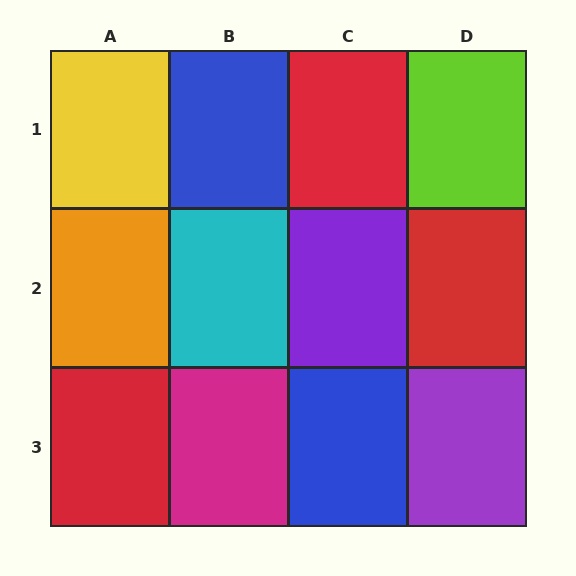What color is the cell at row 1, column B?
Blue.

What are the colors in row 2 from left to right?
Orange, cyan, purple, red.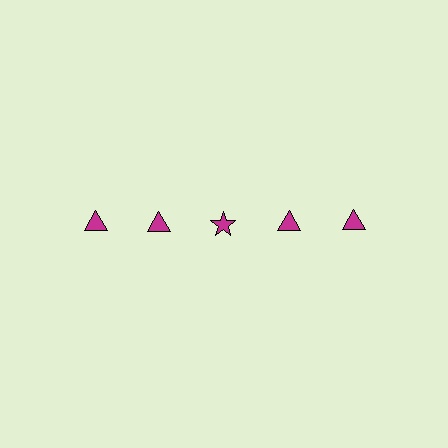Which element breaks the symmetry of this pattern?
The magenta star in the top row, center column breaks the symmetry. All other shapes are magenta triangles.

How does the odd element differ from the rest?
It has a different shape: star instead of triangle.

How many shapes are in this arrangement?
There are 5 shapes arranged in a grid pattern.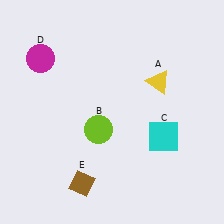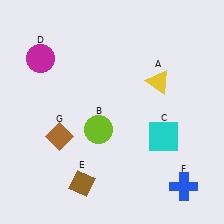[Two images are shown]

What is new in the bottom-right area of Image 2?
A blue cross (F) was added in the bottom-right area of Image 2.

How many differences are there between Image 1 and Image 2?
There are 2 differences between the two images.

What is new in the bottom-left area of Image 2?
A brown diamond (G) was added in the bottom-left area of Image 2.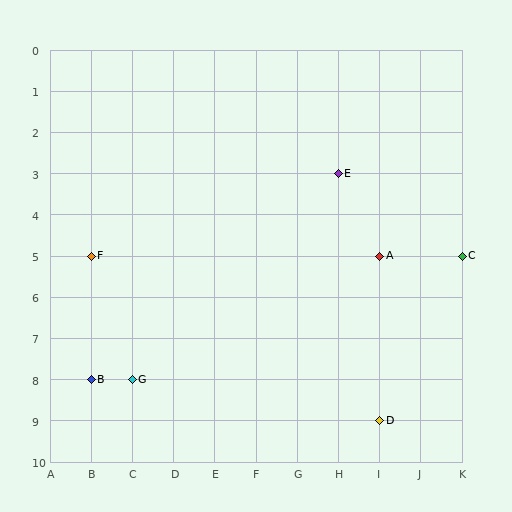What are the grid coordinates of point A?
Point A is at grid coordinates (I, 5).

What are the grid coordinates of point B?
Point B is at grid coordinates (B, 8).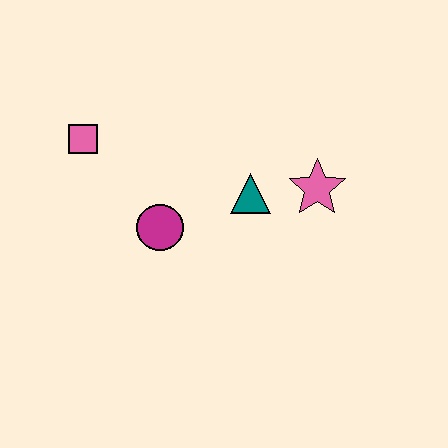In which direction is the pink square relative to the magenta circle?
The pink square is above the magenta circle.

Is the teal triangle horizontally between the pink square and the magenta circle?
No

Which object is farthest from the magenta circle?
The pink star is farthest from the magenta circle.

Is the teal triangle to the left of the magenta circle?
No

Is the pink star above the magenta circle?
Yes